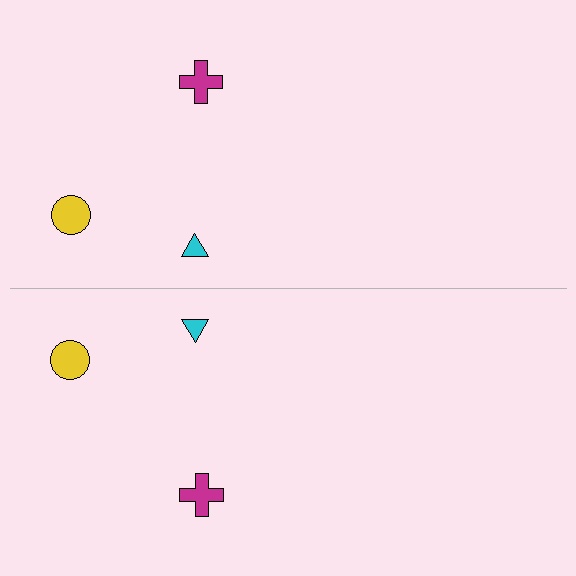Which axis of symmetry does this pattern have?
The pattern has a horizontal axis of symmetry running through the center of the image.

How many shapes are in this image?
There are 6 shapes in this image.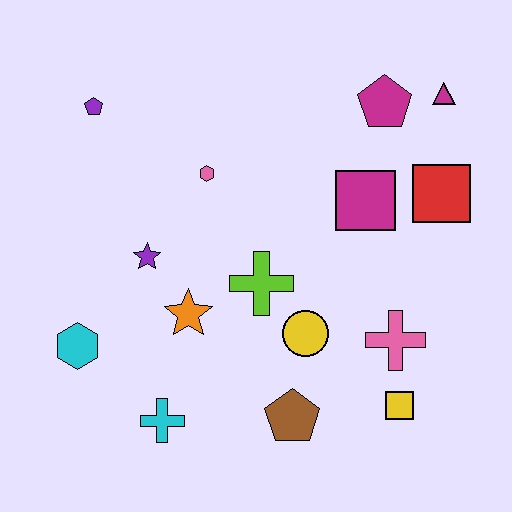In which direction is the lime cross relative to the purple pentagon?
The lime cross is below the purple pentagon.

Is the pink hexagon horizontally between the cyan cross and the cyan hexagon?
No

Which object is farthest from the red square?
The cyan hexagon is farthest from the red square.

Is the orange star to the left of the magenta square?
Yes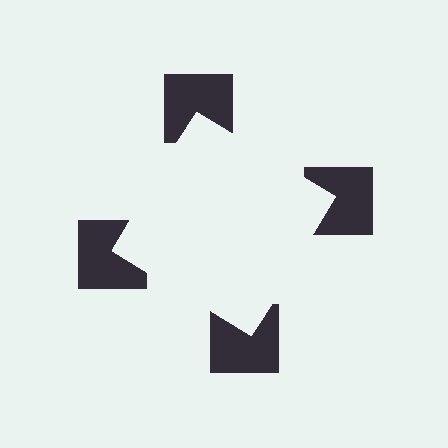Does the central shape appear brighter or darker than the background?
It typically appears slightly brighter than the background, even though no actual brightness change is drawn.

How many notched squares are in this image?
There are 4 — one at each vertex of the illusory square.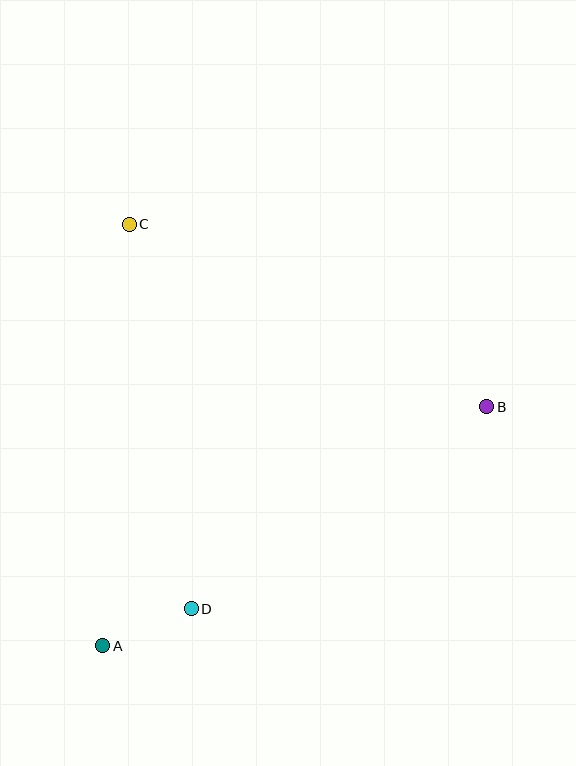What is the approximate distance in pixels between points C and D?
The distance between C and D is approximately 389 pixels.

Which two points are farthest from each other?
Points A and B are farthest from each other.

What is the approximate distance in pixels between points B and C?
The distance between B and C is approximately 401 pixels.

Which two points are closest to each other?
Points A and D are closest to each other.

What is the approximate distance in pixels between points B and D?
The distance between B and D is approximately 358 pixels.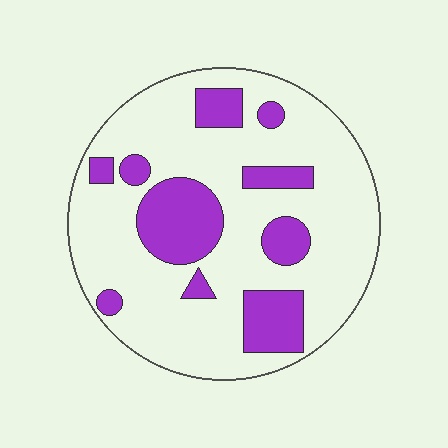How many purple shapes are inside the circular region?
10.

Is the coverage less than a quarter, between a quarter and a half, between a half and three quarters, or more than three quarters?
Less than a quarter.